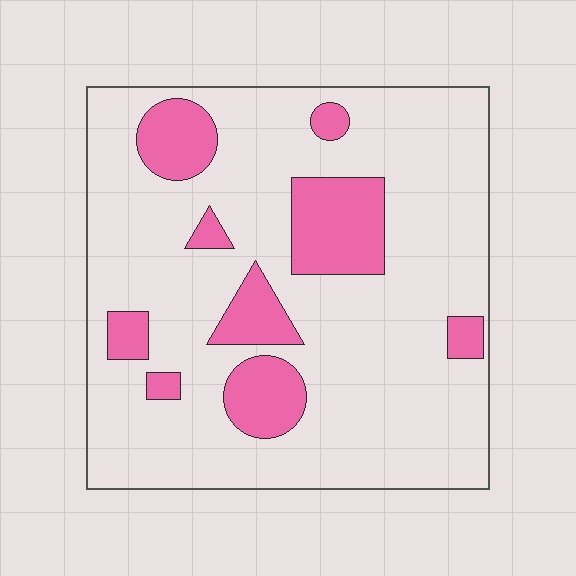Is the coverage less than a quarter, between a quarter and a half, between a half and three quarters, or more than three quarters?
Less than a quarter.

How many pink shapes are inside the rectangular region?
9.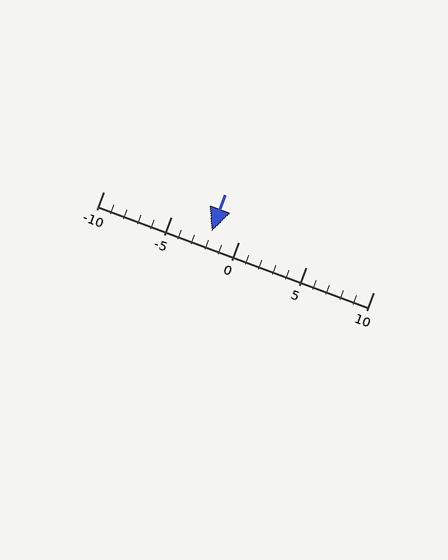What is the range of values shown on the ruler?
The ruler shows values from -10 to 10.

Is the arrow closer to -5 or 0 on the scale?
The arrow is closer to 0.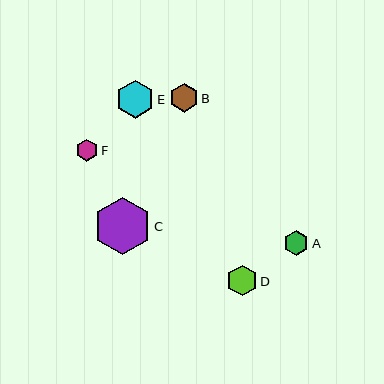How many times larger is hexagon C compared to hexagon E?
Hexagon C is approximately 1.5 times the size of hexagon E.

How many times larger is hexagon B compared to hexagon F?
Hexagon B is approximately 1.3 times the size of hexagon F.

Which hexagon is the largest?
Hexagon C is the largest with a size of approximately 57 pixels.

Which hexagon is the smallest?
Hexagon F is the smallest with a size of approximately 22 pixels.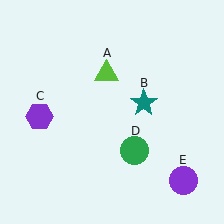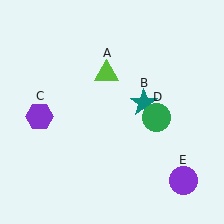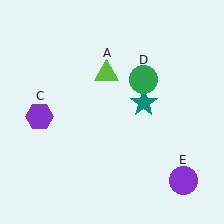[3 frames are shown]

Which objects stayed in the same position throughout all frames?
Lime triangle (object A) and teal star (object B) and purple hexagon (object C) and purple circle (object E) remained stationary.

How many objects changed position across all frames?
1 object changed position: green circle (object D).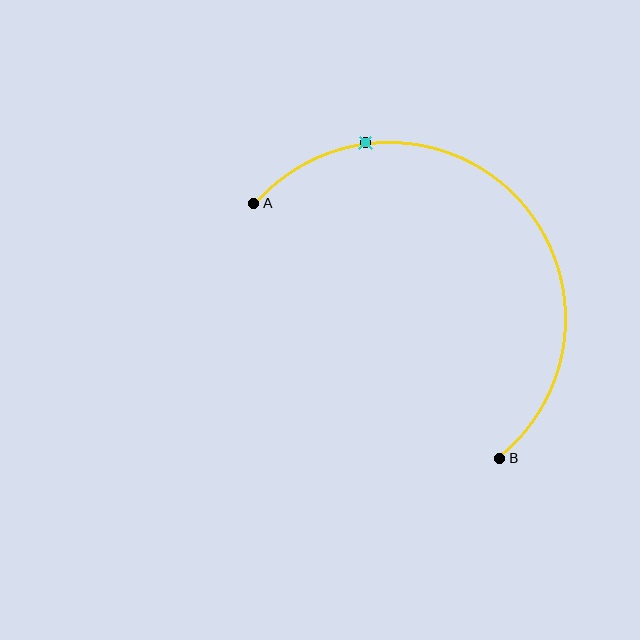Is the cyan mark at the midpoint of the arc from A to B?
No. The cyan mark lies on the arc but is closer to endpoint A. The arc midpoint would be at the point on the curve equidistant along the arc from both A and B.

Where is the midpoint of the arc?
The arc midpoint is the point on the curve farthest from the straight line joining A and B. It sits above and to the right of that line.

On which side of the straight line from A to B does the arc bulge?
The arc bulges above and to the right of the straight line connecting A and B.